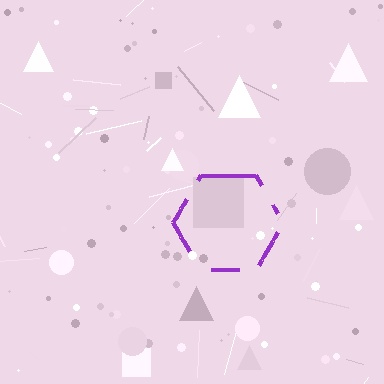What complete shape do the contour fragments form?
The contour fragments form a hexagon.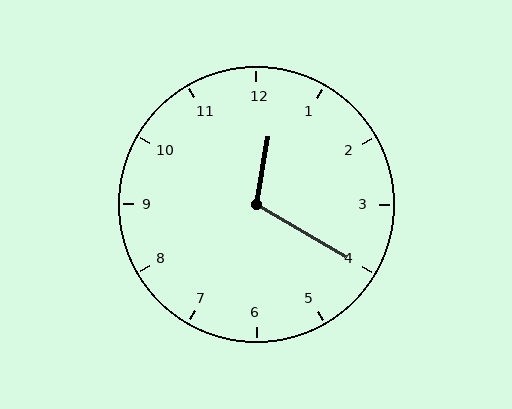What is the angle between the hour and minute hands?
Approximately 110 degrees.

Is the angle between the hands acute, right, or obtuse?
It is obtuse.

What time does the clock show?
12:20.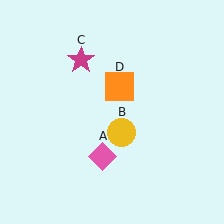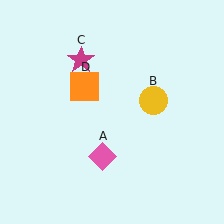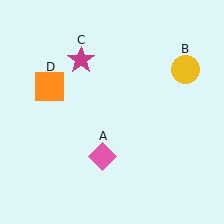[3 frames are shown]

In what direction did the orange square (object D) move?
The orange square (object D) moved left.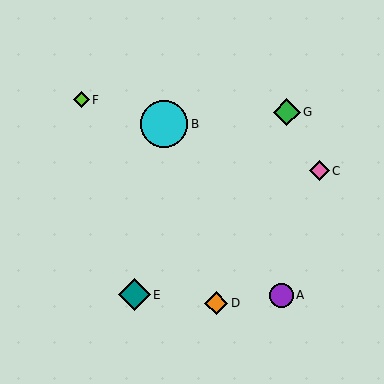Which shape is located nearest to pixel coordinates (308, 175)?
The pink diamond (labeled C) at (319, 171) is nearest to that location.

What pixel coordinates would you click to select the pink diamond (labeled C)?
Click at (319, 171) to select the pink diamond C.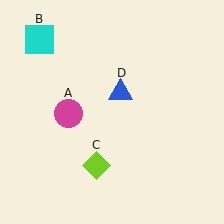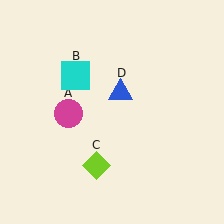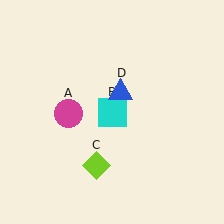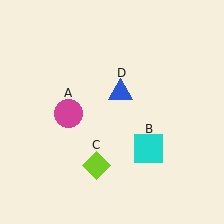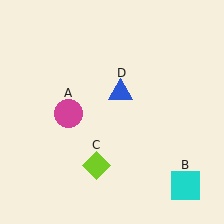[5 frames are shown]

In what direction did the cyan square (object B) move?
The cyan square (object B) moved down and to the right.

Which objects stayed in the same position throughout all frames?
Magenta circle (object A) and lime diamond (object C) and blue triangle (object D) remained stationary.